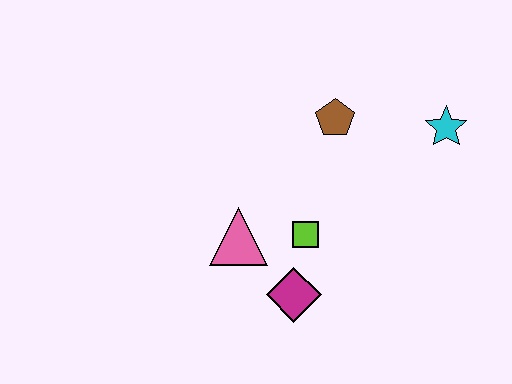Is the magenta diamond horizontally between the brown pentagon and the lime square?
No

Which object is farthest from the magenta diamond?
The cyan star is farthest from the magenta diamond.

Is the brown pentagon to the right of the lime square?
Yes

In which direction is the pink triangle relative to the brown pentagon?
The pink triangle is below the brown pentagon.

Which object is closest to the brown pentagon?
The cyan star is closest to the brown pentagon.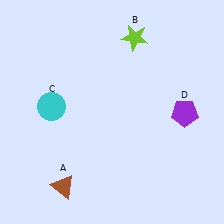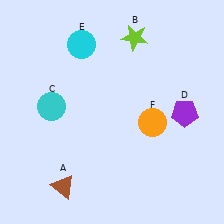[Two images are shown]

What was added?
A cyan circle (E), an orange circle (F) were added in Image 2.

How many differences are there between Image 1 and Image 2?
There are 2 differences between the two images.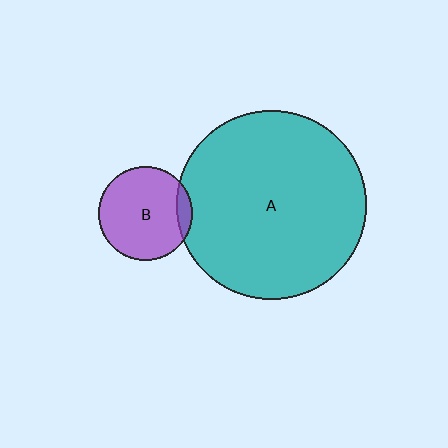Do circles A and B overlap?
Yes.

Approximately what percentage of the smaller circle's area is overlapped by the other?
Approximately 10%.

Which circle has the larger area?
Circle A (teal).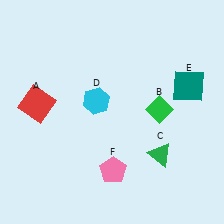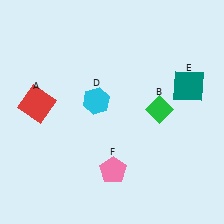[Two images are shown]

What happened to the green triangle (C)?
The green triangle (C) was removed in Image 2. It was in the bottom-right area of Image 1.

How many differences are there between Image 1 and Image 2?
There is 1 difference between the two images.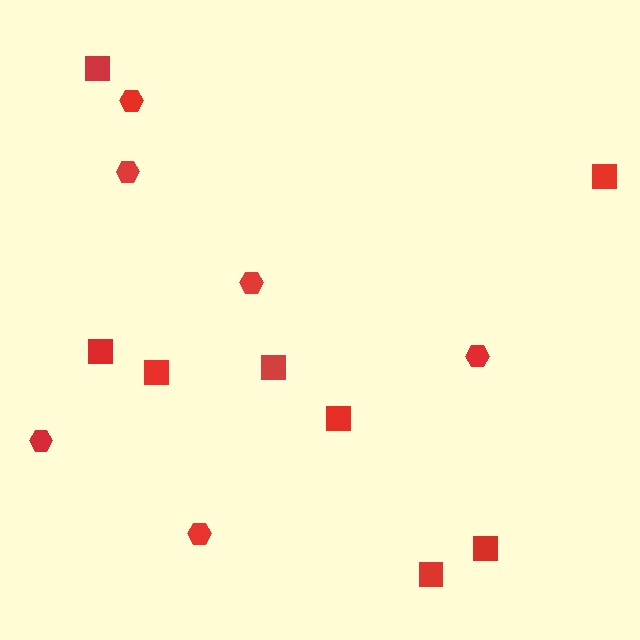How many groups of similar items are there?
There are 2 groups: one group of squares (8) and one group of hexagons (6).